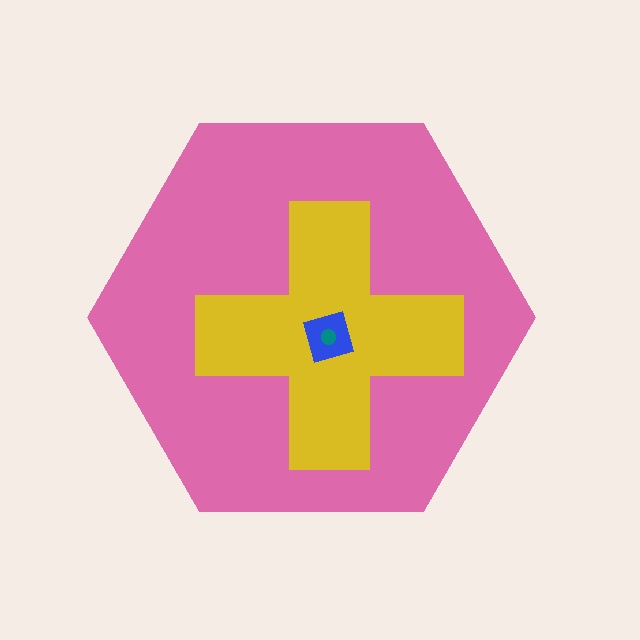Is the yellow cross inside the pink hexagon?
Yes.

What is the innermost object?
The teal circle.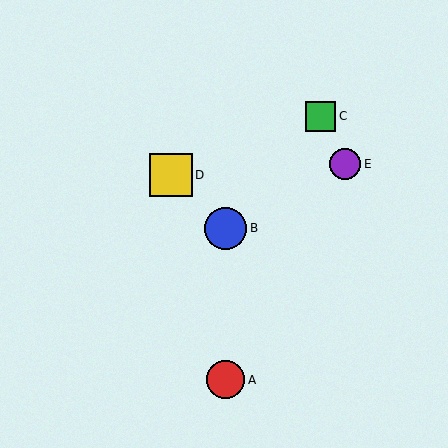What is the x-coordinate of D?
Object D is at x≈171.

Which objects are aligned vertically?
Objects A, B are aligned vertically.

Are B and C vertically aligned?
No, B is at x≈225 and C is at x≈321.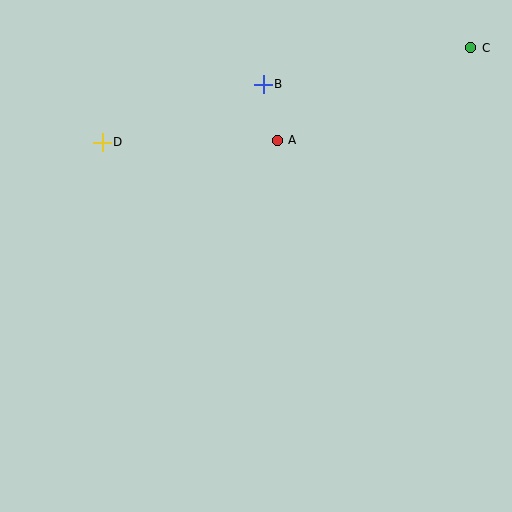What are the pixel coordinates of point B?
Point B is at (263, 84).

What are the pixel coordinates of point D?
Point D is at (102, 142).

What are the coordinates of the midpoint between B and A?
The midpoint between B and A is at (270, 112).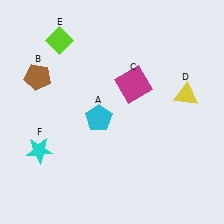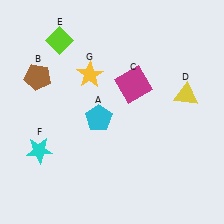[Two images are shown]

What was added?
A yellow star (G) was added in Image 2.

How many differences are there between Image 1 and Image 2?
There is 1 difference between the two images.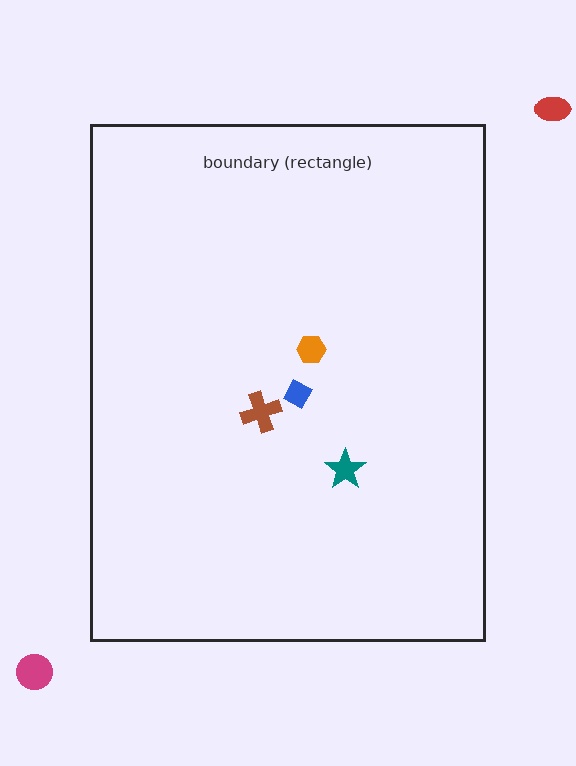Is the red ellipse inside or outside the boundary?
Outside.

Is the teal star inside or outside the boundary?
Inside.